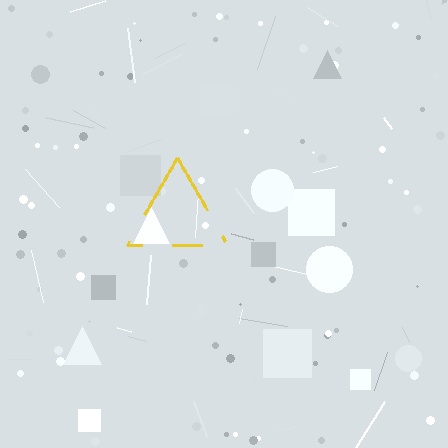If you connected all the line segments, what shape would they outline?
They would outline a triangle.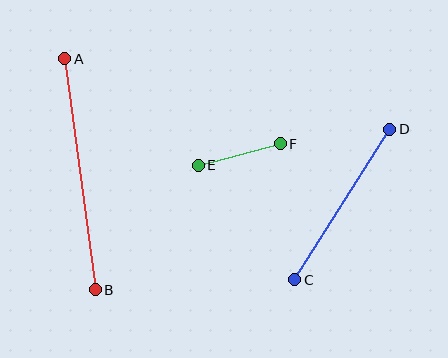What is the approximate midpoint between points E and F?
The midpoint is at approximately (239, 154) pixels.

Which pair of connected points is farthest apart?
Points A and B are farthest apart.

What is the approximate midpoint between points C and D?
The midpoint is at approximately (342, 204) pixels.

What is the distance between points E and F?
The distance is approximately 85 pixels.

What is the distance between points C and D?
The distance is approximately 178 pixels.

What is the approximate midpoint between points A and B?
The midpoint is at approximately (80, 174) pixels.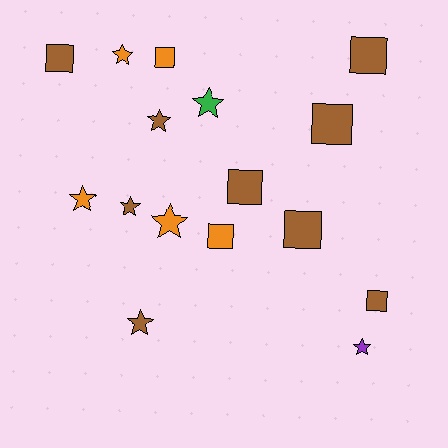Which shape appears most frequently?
Square, with 8 objects.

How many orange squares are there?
There are 2 orange squares.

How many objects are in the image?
There are 16 objects.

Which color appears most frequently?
Brown, with 9 objects.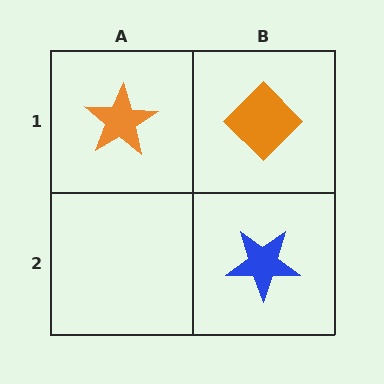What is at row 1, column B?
An orange diamond.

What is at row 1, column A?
An orange star.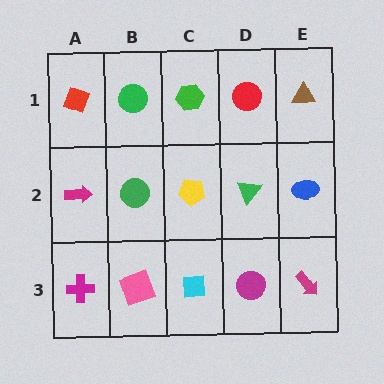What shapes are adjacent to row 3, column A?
A magenta arrow (row 2, column A), a pink square (row 3, column B).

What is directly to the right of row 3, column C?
A magenta circle.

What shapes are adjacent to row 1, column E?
A blue ellipse (row 2, column E), a red circle (row 1, column D).